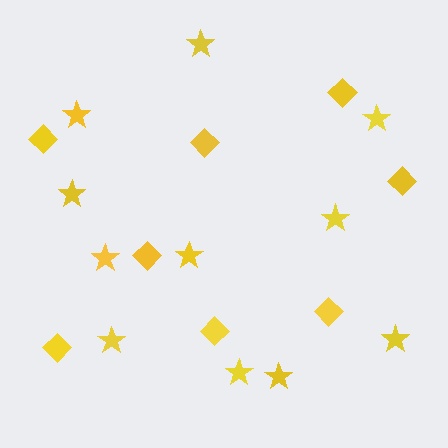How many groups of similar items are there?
There are 2 groups: one group of stars (11) and one group of diamonds (8).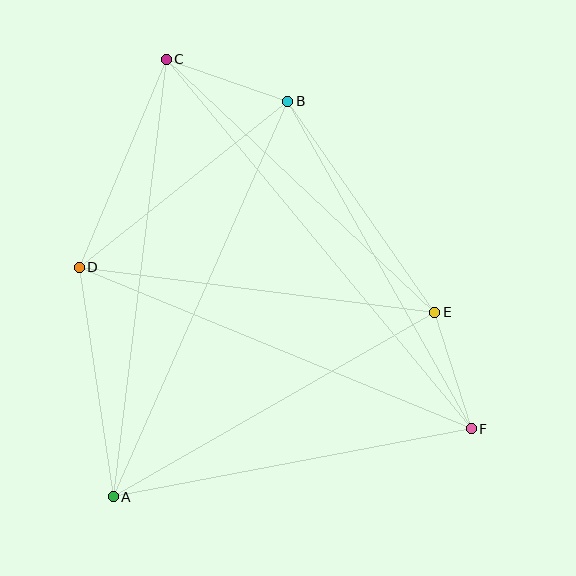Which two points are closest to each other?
Points E and F are closest to each other.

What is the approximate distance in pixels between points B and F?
The distance between B and F is approximately 375 pixels.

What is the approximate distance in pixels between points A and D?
The distance between A and D is approximately 232 pixels.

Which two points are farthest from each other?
Points C and F are farthest from each other.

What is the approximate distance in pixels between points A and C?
The distance between A and C is approximately 441 pixels.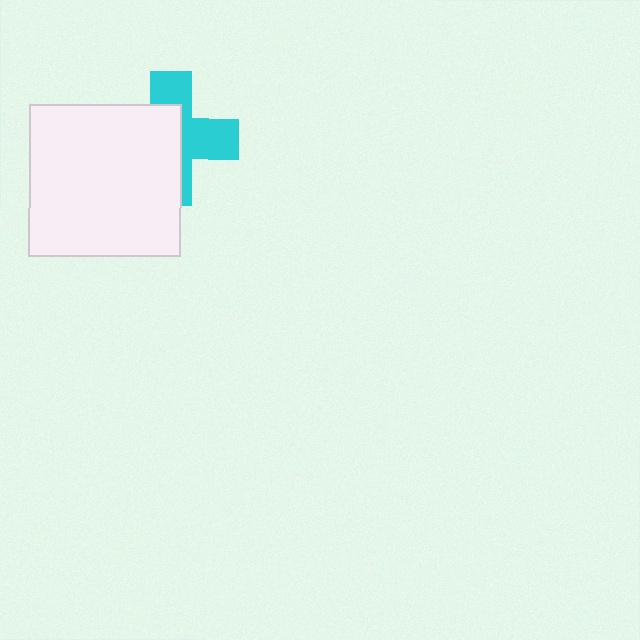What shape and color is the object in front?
The object in front is a white square.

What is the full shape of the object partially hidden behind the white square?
The partially hidden object is a cyan cross.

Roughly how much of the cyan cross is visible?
About half of it is visible (roughly 46%).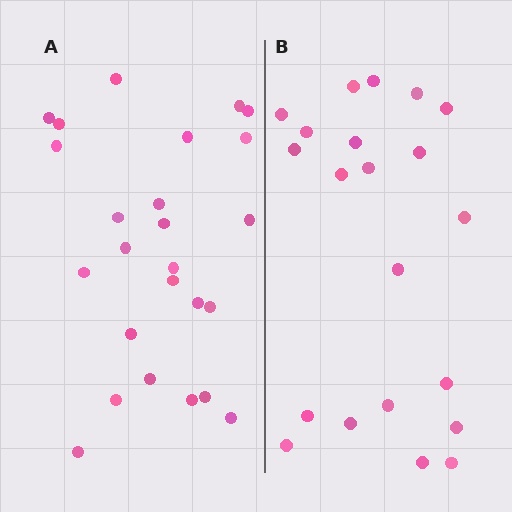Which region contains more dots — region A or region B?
Region A (the left region) has more dots.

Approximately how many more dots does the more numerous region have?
Region A has about 4 more dots than region B.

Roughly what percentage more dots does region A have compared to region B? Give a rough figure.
About 20% more.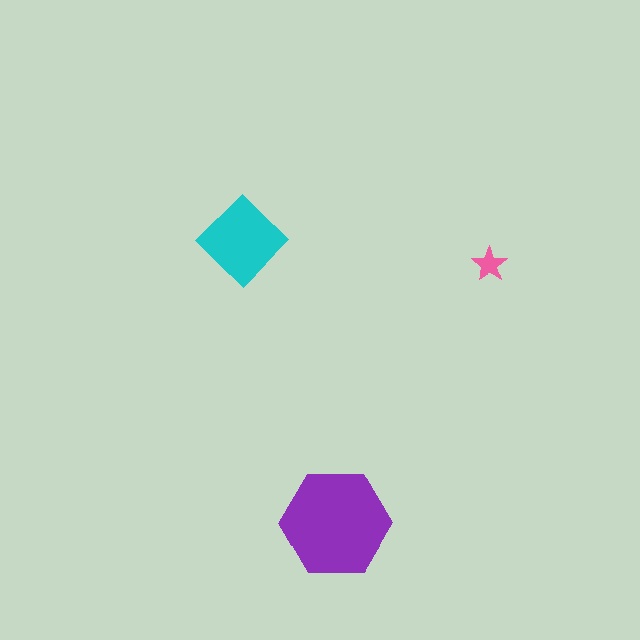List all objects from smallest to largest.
The pink star, the cyan diamond, the purple hexagon.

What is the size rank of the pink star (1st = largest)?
3rd.